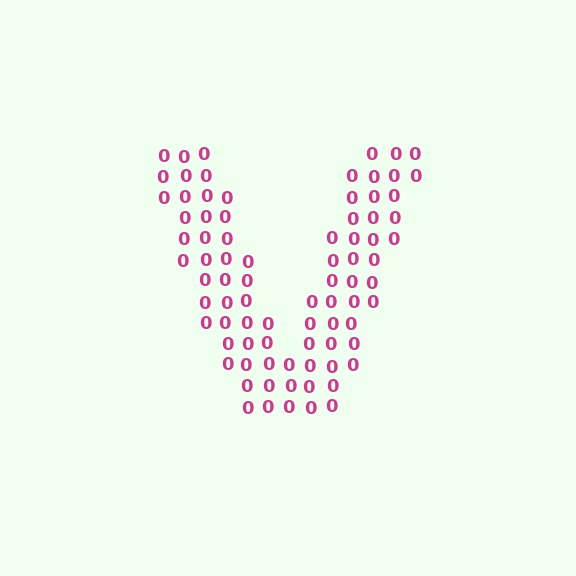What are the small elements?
The small elements are digit 0's.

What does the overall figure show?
The overall figure shows the letter V.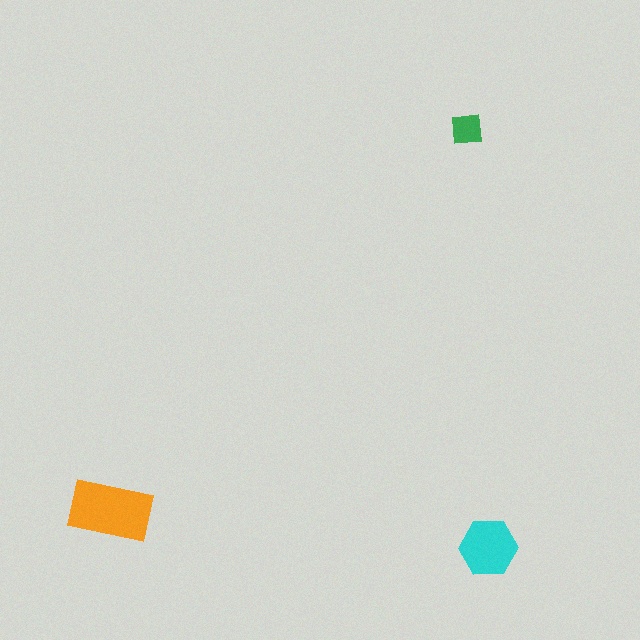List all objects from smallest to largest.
The green square, the cyan hexagon, the orange rectangle.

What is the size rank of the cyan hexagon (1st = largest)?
2nd.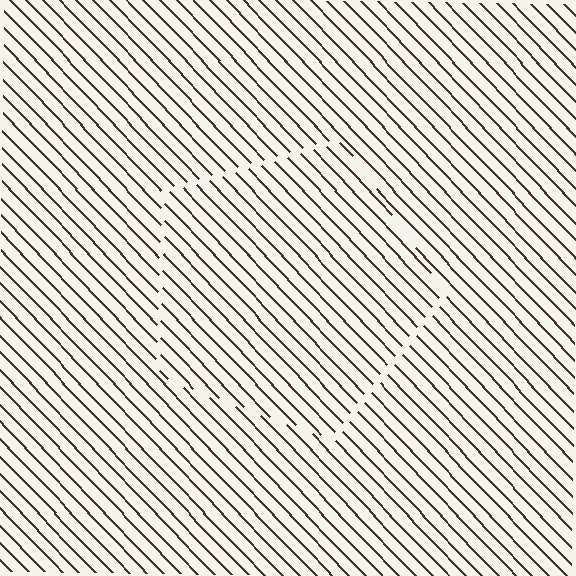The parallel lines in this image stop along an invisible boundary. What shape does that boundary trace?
An illusory pentagon. The interior of the shape contains the same grating, shifted by half a period — the contour is defined by the phase discontinuity where line-ends from the inner and outer gratings abut.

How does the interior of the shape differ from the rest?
The interior of the shape contains the same grating, shifted by half a period — the contour is defined by the phase discontinuity where line-ends from the inner and outer gratings abut.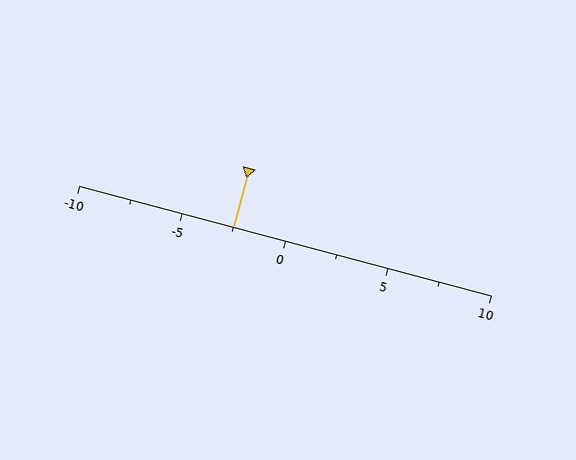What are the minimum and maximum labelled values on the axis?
The axis runs from -10 to 10.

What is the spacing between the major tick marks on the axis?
The major ticks are spaced 5 apart.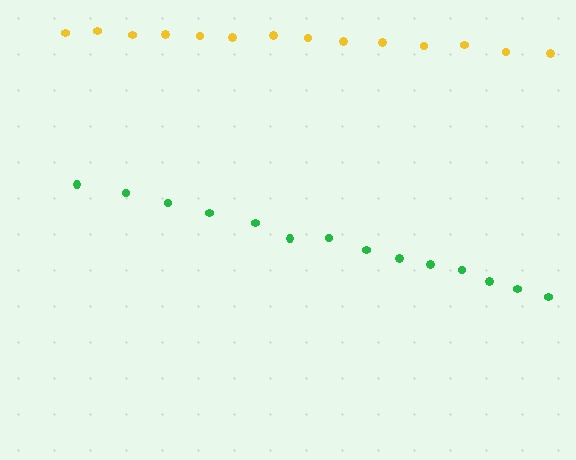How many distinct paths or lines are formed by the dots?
There are 2 distinct paths.